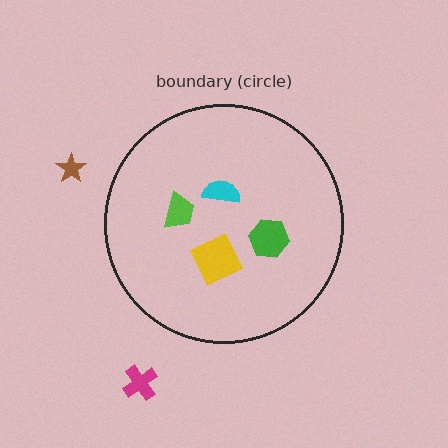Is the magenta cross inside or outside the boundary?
Outside.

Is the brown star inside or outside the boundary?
Outside.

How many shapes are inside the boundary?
4 inside, 2 outside.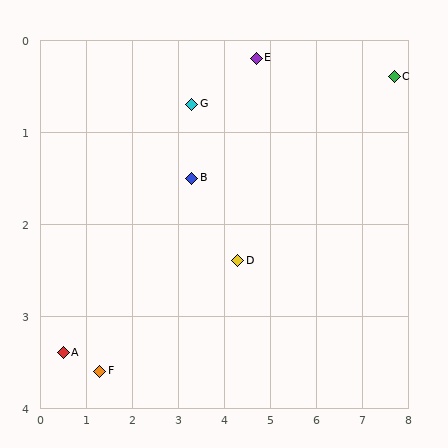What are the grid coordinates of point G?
Point G is at approximately (3.3, 0.7).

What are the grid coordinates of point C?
Point C is at approximately (7.7, 0.4).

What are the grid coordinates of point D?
Point D is at approximately (4.3, 2.4).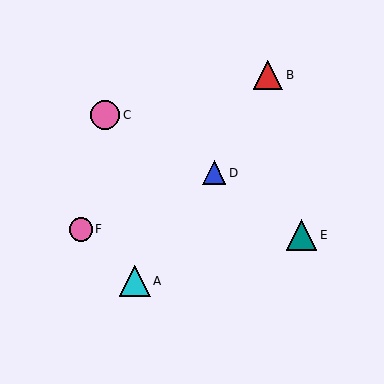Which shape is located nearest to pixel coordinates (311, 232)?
The teal triangle (labeled E) at (301, 235) is nearest to that location.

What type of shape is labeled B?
Shape B is a red triangle.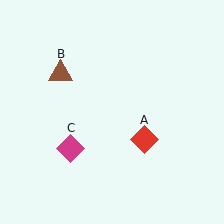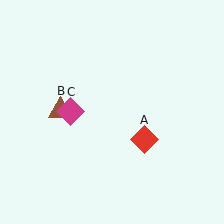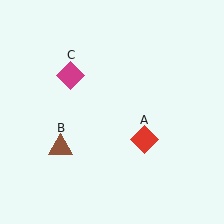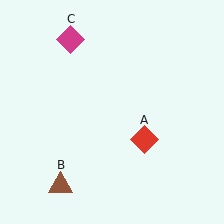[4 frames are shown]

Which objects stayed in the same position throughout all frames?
Red diamond (object A) remained stationary.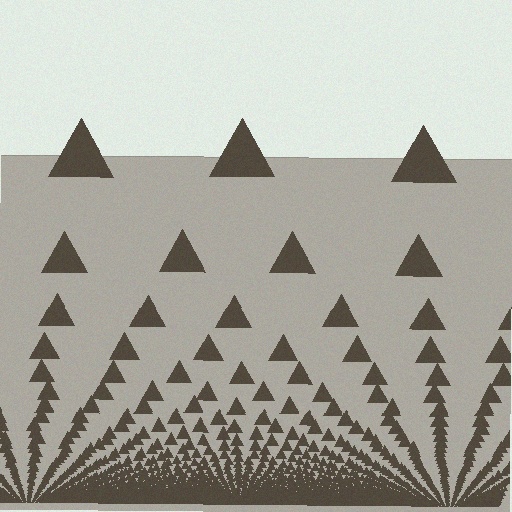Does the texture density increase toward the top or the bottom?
Density increases toward the bottom.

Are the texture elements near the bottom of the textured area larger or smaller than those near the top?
Smaller. The gradient is inverted — elements near the bottom are smaller and denser.